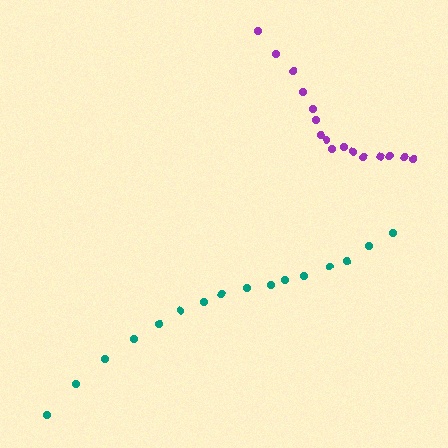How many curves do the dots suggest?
There are 2 distinct paths.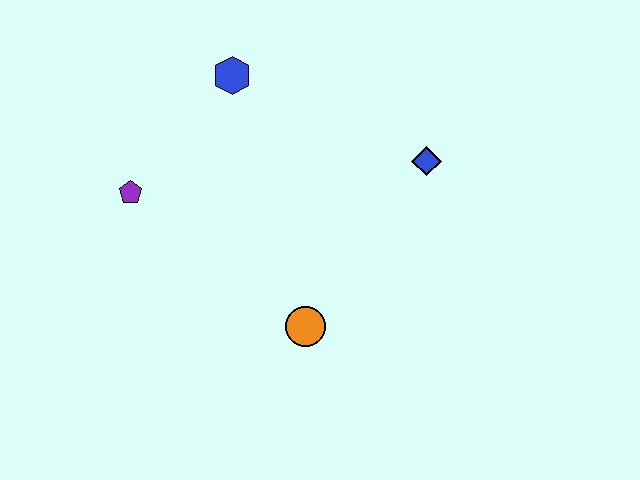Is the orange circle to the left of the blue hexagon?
No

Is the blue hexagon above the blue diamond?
Yes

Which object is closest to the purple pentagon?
The blue hexagon is closest to the purple pentagon.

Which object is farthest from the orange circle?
The blue hexagon is farthest from the orange circle.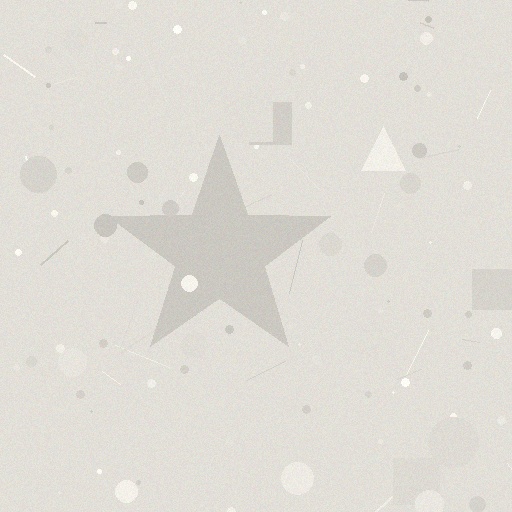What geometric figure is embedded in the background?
A star is embedded in the background.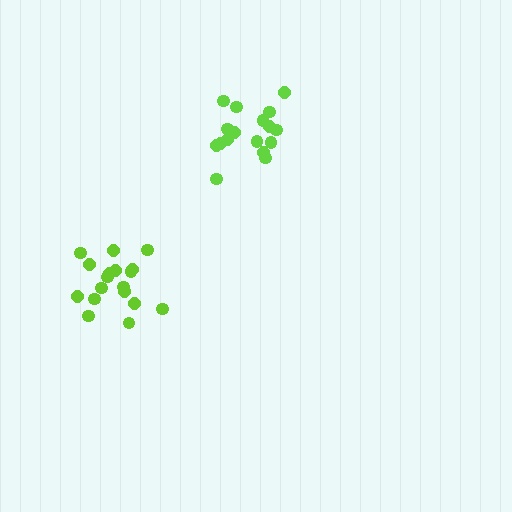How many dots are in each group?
Group 1: 19 dots, Group 2: 17 dots (36 total).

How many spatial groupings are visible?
There are 2 spatial groupings.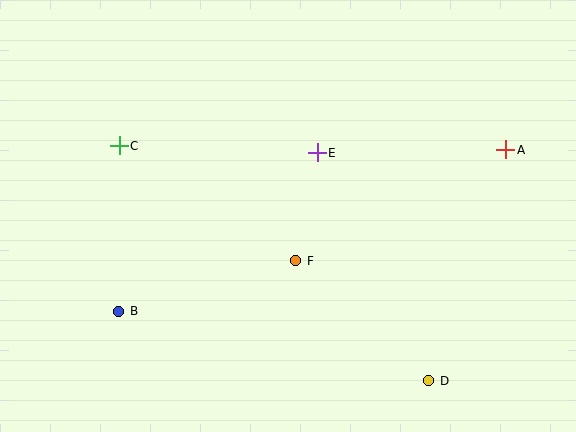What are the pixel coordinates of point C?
Point C is at (119, 146).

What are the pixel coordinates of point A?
Point A is at (506, 150).